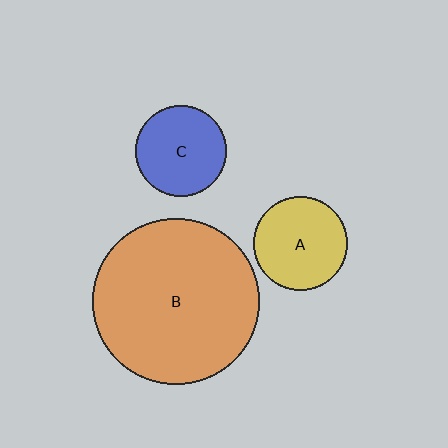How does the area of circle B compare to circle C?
Approximately 3.4 times.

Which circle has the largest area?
Circle B (orange).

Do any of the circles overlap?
No, none of the circles overlap.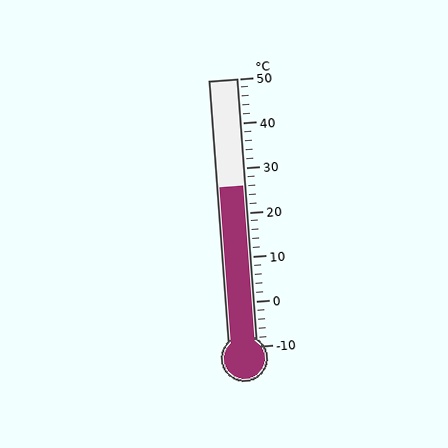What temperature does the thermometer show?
The thermometer shows approximately 26°C.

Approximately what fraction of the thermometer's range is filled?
The thermometer is filled to approximately 60% of its range.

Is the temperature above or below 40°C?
The temperature is below 40°C.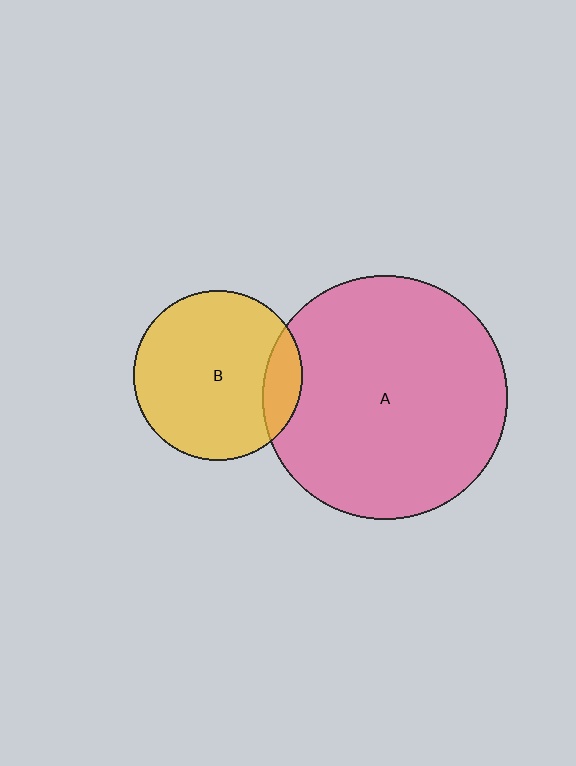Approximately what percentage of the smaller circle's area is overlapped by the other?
Approximately 15%.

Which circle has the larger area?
Circle A (pink).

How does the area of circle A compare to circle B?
Approximately 2.1 times.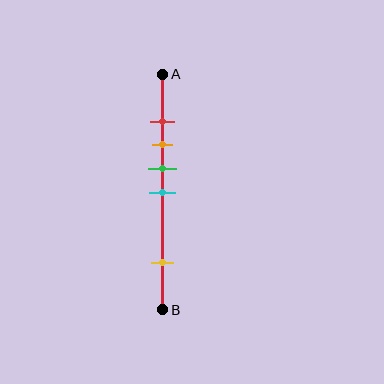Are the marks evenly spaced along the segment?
No, the marks are not evenly spaced.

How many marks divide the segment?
There are 5 marks dividing the segment.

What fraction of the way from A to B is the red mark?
The red mark is approximately 20% (0.2) of the way from A to B.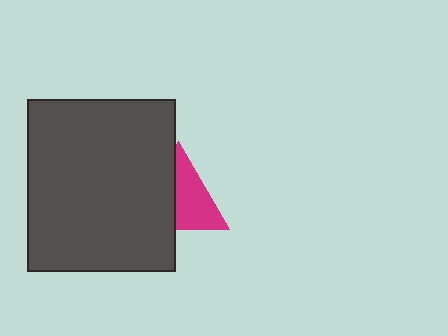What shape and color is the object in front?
The object in front is a dark gray rectangle.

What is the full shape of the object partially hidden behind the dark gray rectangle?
The partially hidden object is a magenta triangle.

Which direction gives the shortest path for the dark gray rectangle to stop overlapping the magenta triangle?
Moving left gives the shortest separation.